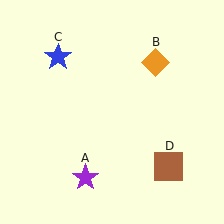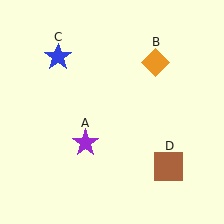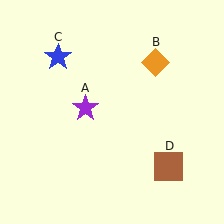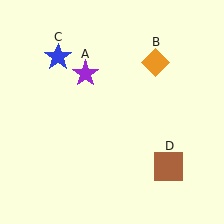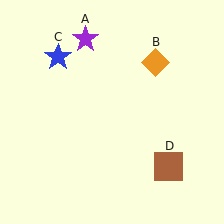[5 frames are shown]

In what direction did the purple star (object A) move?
The purple star (object A) moved up.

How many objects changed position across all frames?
1 object changed position: purple star (object A).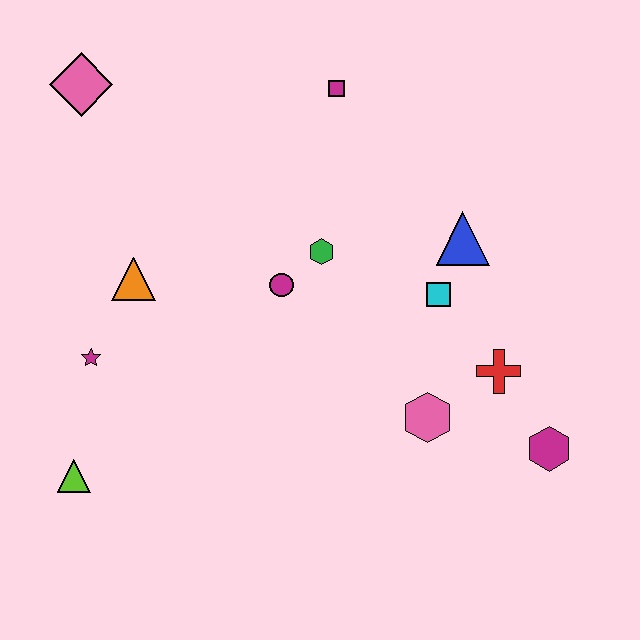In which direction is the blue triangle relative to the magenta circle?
The blue triangle is to the right of the magenta circle.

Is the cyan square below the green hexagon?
Yes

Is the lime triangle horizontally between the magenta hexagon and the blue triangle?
No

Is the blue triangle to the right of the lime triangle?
Yes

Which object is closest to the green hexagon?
The magenta circle is closest to the green hexagon.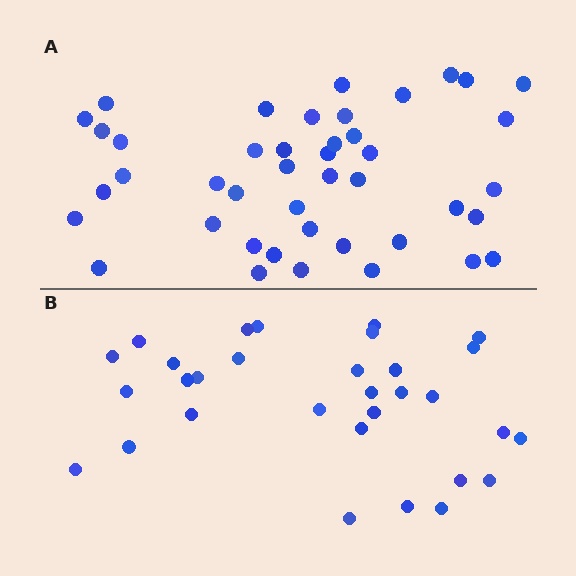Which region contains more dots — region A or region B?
Region A (the top region) has more dots.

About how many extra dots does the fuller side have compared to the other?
Region A has roughly 12 or so more dots than region B.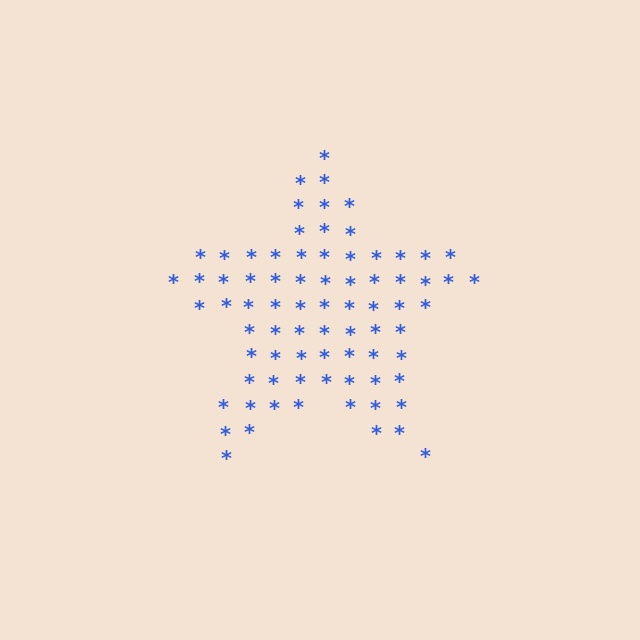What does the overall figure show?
The overall figure shows a star.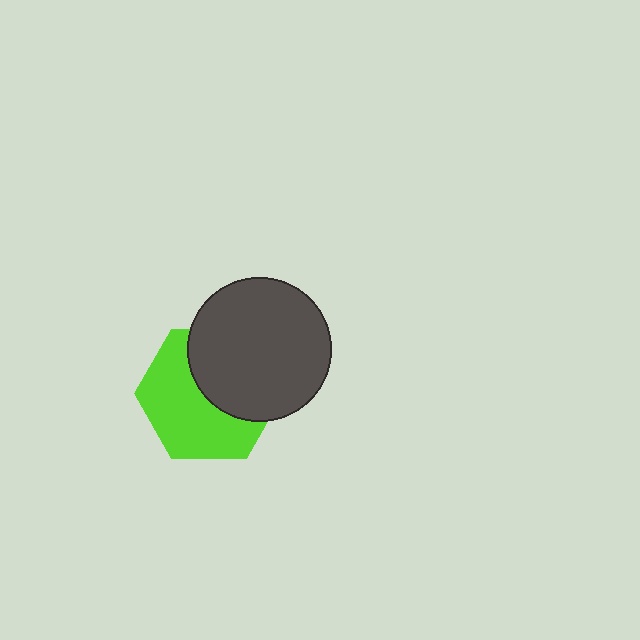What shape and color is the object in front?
The object in front is a dark gray circle.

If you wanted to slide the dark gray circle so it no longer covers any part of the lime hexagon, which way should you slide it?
Slide it toward the upper-right — that is the most direct way to separate the two shapes.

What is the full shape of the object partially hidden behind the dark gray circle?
The partially hidden object is a lime hexagon.